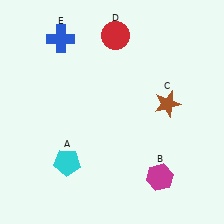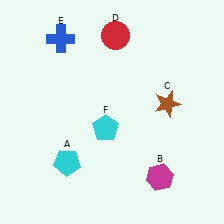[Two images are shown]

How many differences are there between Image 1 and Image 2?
There is 1 difference between the two images.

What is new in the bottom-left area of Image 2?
A cyan pentagon (F) was added in the bottom-left area of Image 2.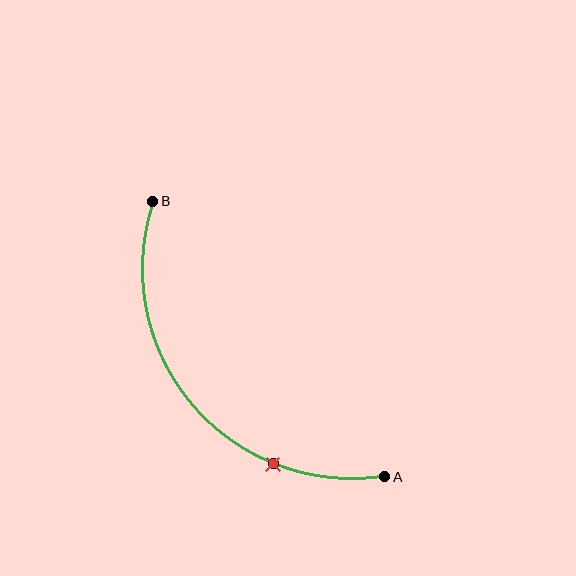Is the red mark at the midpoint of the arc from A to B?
No. The red mark lies on the arc but is closer to endpoint A. The arc midpoint would be at the point on the curve equidistant along the arc from both A and B.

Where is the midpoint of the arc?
The arc midpoint is the point on the curve farthest from the straight line joining A and B. It sits below and to the left of that line.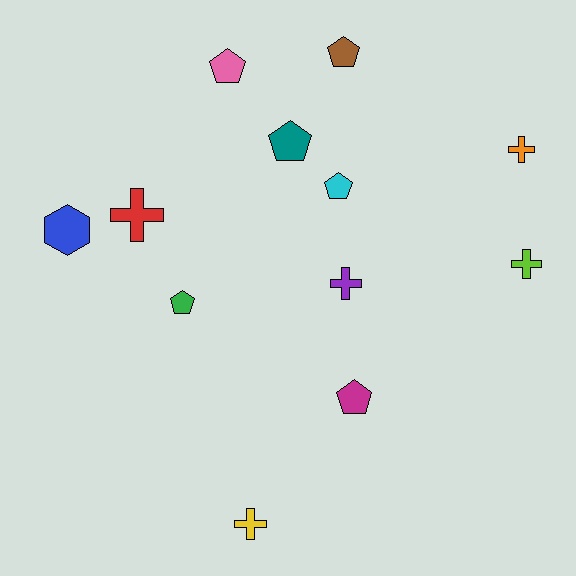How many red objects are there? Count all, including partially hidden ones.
There is 1 red object.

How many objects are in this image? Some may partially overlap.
There are 12 objects.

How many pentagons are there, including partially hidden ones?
There are 6 pentagons.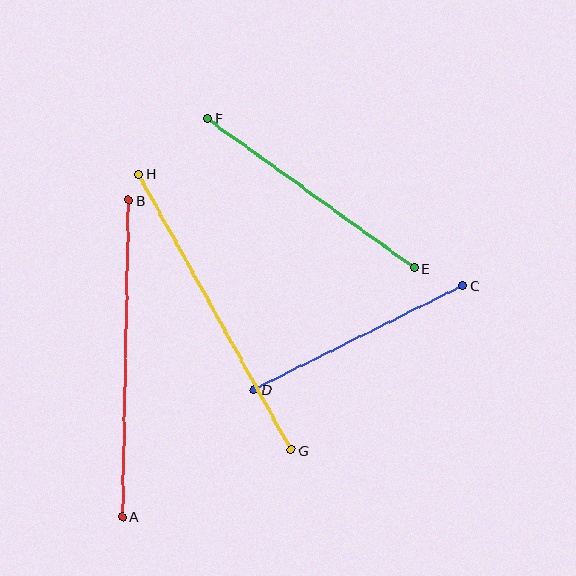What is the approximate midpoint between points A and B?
The midpoint is at approximately (125, 358) pixels.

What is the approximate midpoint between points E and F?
The midpoint is at approximately (311, 193) pixels.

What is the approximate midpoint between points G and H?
The midpoint is at approximately (215, 312) pixels.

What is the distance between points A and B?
The distance is approximately 317 pixels.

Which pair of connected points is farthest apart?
Points A and B are farthest apart.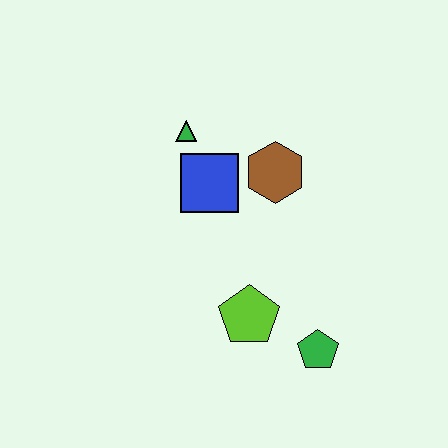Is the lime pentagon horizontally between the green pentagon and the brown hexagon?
No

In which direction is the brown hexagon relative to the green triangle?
The brown hexagon is to the right of the green triangle.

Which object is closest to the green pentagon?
The lime pentagon is closest to the green pentagon.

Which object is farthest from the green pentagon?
The green triangle is farthest from the green pentagon.